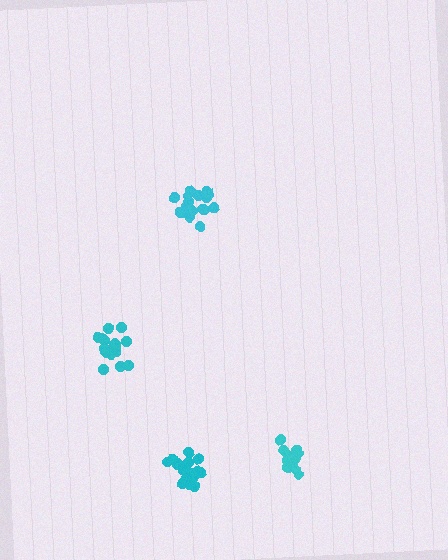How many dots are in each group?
Group 1: 13 dots, Group 2: 17 dots, Group 3: 17 dots, Group 4: 18 dots (65 total).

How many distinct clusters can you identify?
There are 4 distinct clusters.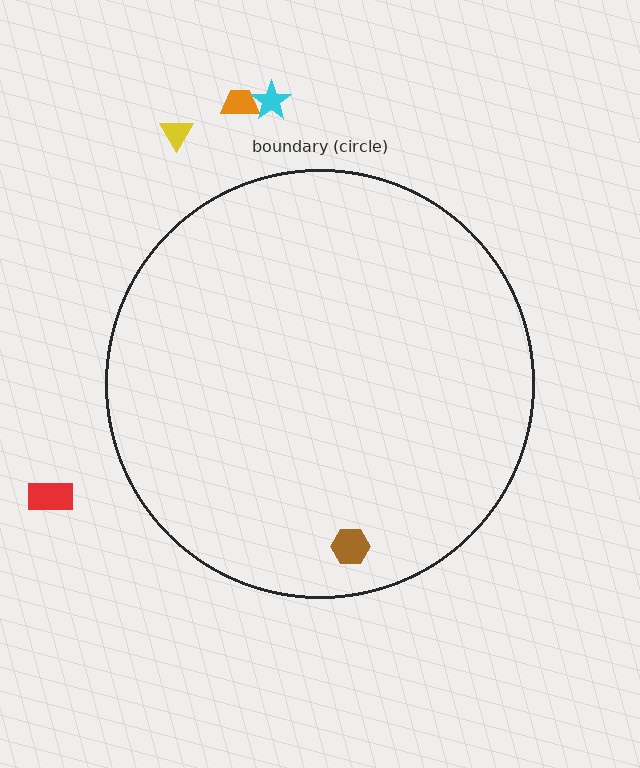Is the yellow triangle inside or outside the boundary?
Outside.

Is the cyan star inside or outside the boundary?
Outside.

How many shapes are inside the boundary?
1 inside, 4 outside.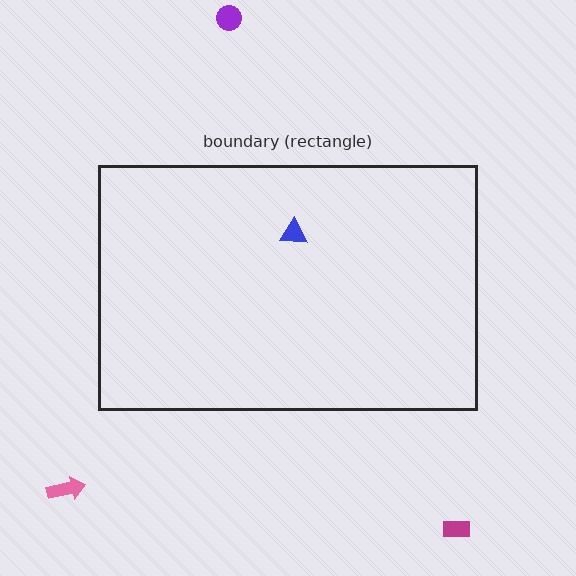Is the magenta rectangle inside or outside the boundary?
Outside.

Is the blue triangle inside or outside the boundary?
Inside.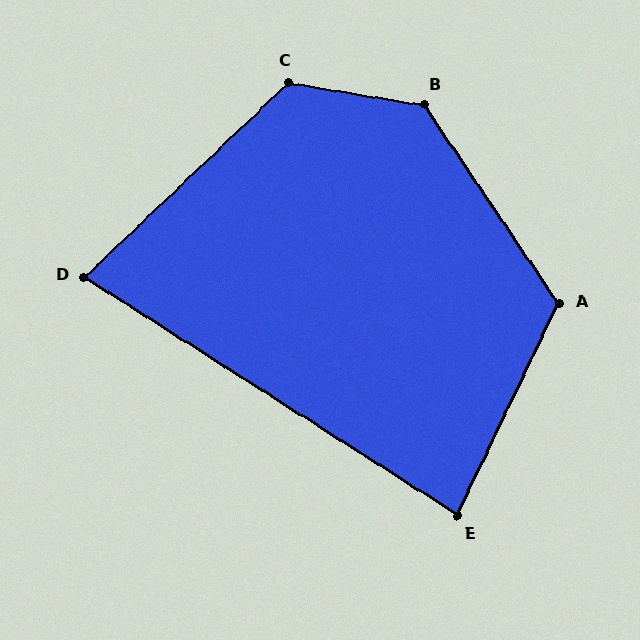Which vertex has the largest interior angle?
B, at approximately 133 degrees.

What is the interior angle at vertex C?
Approximately 127 degrees (obtuse).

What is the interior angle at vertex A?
Approximately 121 degrees (obtuse).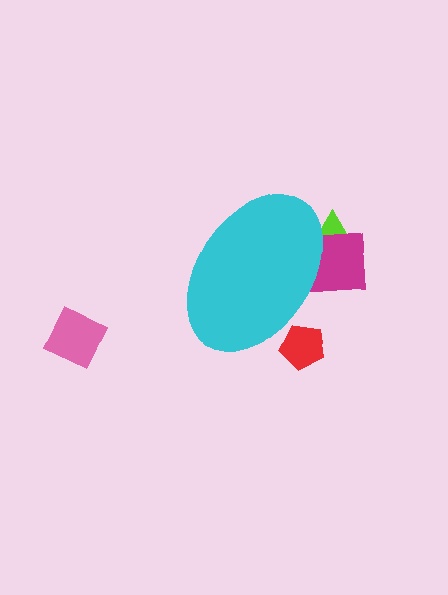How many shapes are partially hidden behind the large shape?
3 shapes are partially hidden.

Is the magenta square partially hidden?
Yes, the magenta square is partially hidden behind the cyan ellipse.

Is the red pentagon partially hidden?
Yes, the red pentagon is partially hidden behind the cyan ellipse.